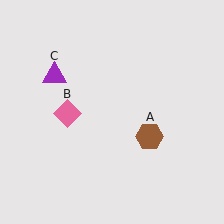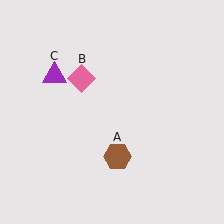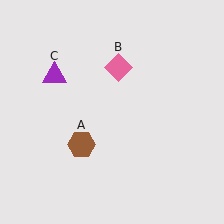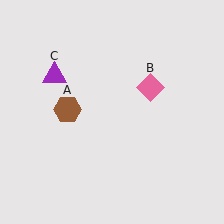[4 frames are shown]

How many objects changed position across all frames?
2 objects changed position: brown hexagon (object A), pink diamond (object B).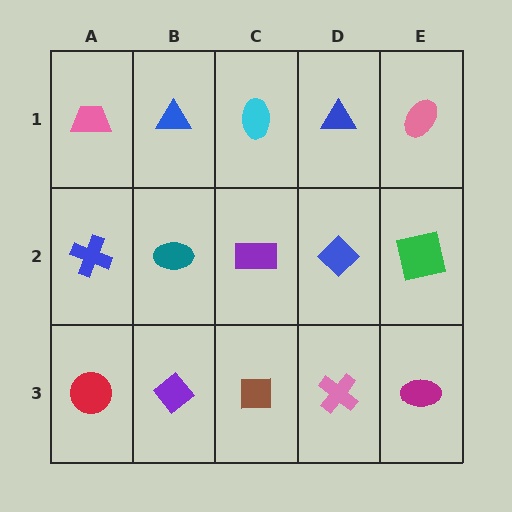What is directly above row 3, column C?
A purple rectangle.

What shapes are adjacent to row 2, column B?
A blue triangle (row 1, column B), a purple diamond (row 3, column B), a blue cross (row 2, column A), a purple rectangle (row 2, column C).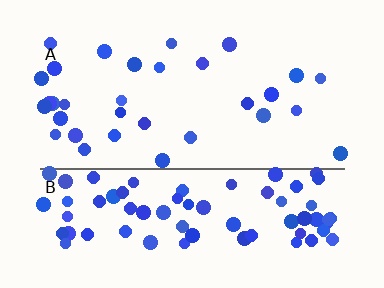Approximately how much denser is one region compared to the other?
Approximately 2.8× — region B over region A.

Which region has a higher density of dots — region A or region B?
B (the bottom).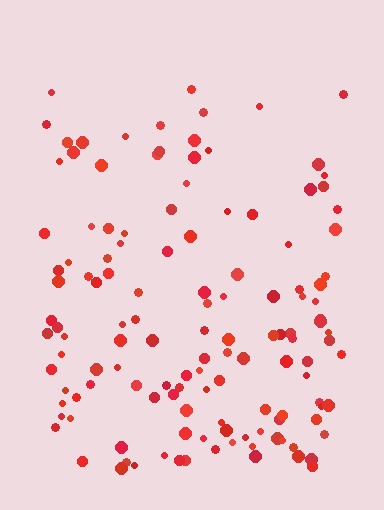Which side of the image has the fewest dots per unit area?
The top.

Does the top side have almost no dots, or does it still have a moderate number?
Still a moderate number, just noticeably fewer than the bottom.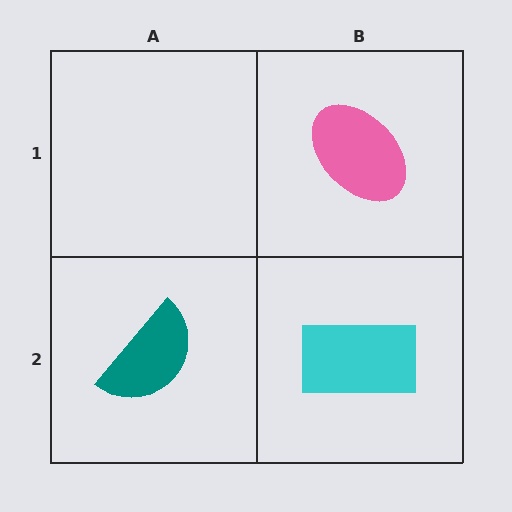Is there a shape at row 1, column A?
No, that cell is empty.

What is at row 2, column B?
A cyan rectangle.